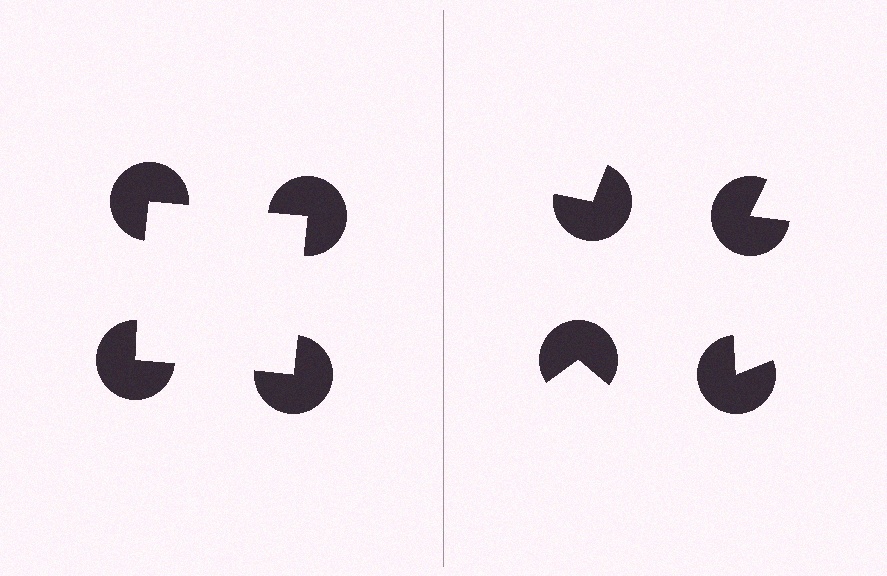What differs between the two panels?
The pac-man discs are positioned identically on both sides; only the wedge orientations differ. On the left they align to a square; on the right they are misaligned.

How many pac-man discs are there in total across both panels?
8 — 4 on each side.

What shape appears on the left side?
An illusory square.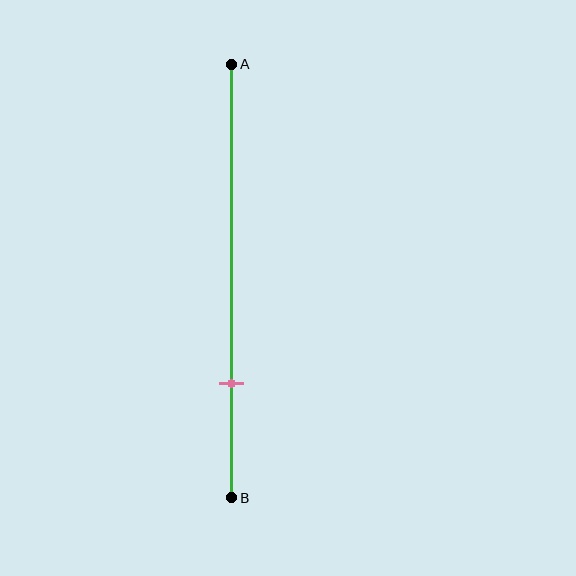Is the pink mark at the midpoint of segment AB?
No, the mark is at about 75% from A, not at the 50% midpoint.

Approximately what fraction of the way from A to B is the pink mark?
The pink mark is approximately 75% of the way from A to B.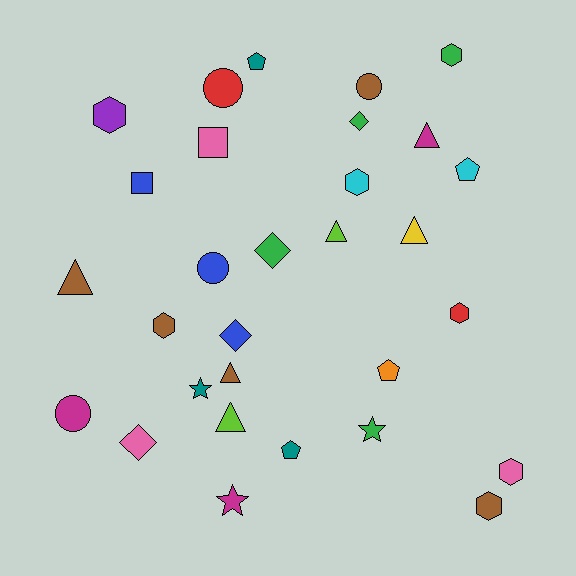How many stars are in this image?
There are 3 stars.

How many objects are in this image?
There are 30 objects.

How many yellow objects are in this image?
There is 1 yellow object.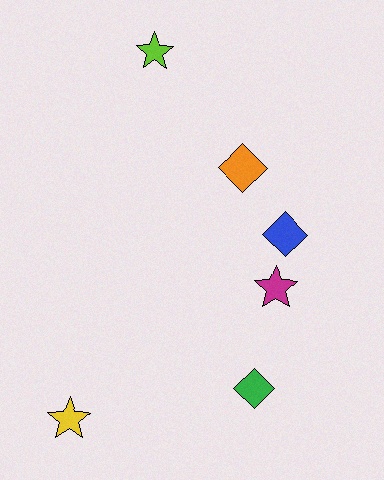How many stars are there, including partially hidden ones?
There are 3 stars.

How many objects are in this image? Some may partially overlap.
There are 6 objects.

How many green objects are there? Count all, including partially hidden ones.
There is 1 green object.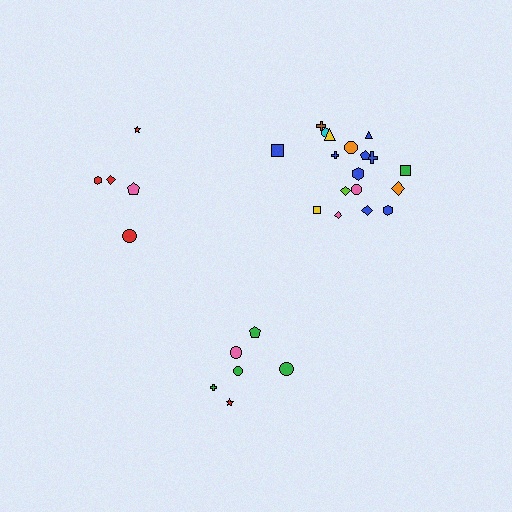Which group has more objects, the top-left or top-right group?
The top-right group.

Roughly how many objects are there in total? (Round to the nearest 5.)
Roughly 30 objects in total.